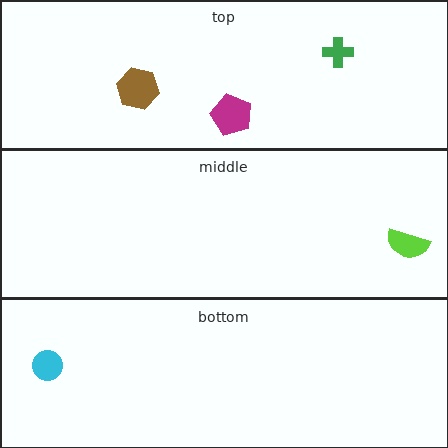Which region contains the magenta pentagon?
The top region.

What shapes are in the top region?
The green cross, the brown hexagon, the magenta pentagon.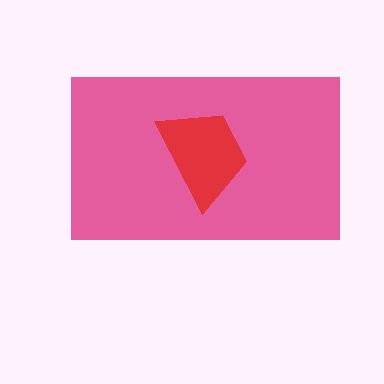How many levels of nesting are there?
2.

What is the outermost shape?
The pink rectangle.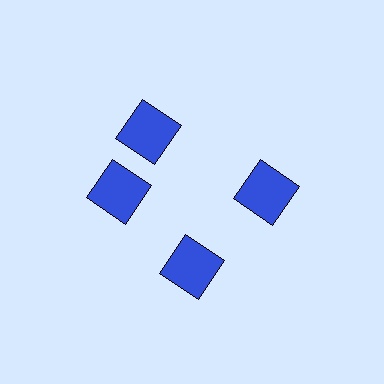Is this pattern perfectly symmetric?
No. The 4 blue squares are arranged in a ring, but one element near the 12 o'clock position is rotated out of alignment along the ring, breaking the 4-fold rotational symmetry.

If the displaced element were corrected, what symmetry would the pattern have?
It would have 4-fold rotational symmetry — the pattern would map onto itself every 90 degrees.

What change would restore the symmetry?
The symmetry would be restored by rotating it back into even spacing with its neighbors so that all 4 squares sit at equal angles and equal distance from the center.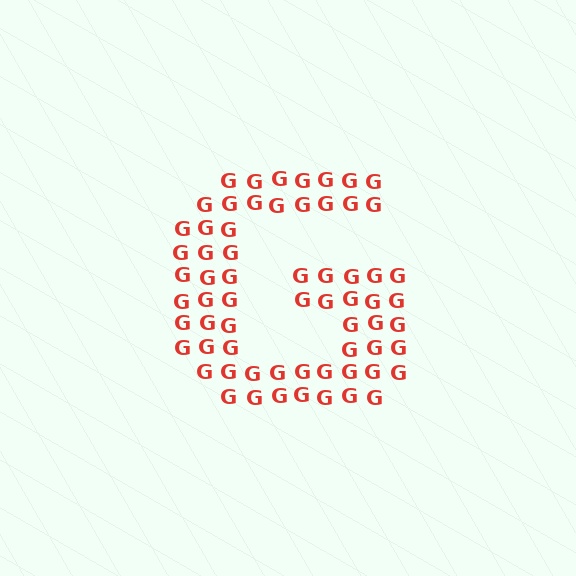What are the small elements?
The small elements are letter G's.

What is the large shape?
The large shape is the letter G.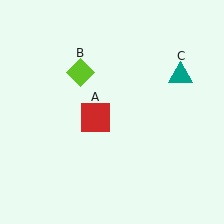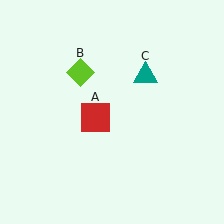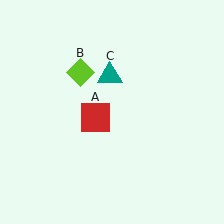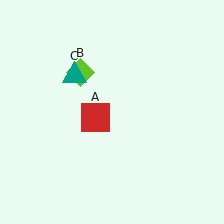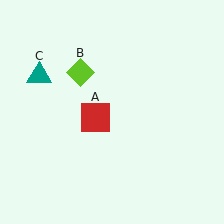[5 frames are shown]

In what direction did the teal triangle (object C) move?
The teal triangle (object C) moved left.